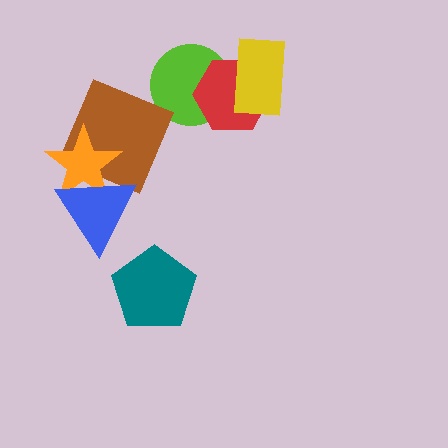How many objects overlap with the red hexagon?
2 objects overlap with the red hexagon.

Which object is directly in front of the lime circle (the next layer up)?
The red hexagon is directly in front of the lime circle.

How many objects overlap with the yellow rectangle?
2 objects overlap with the yellow rectangle.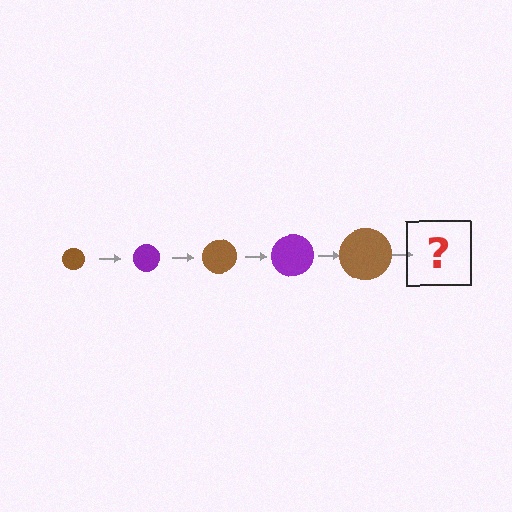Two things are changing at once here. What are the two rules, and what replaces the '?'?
The two rules are that the circle grows larger each step and the color cycles through brown and purple. The '?' should be a purple circle, larger than the previous one.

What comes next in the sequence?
The next element should be a purple circle, larger than the previous one.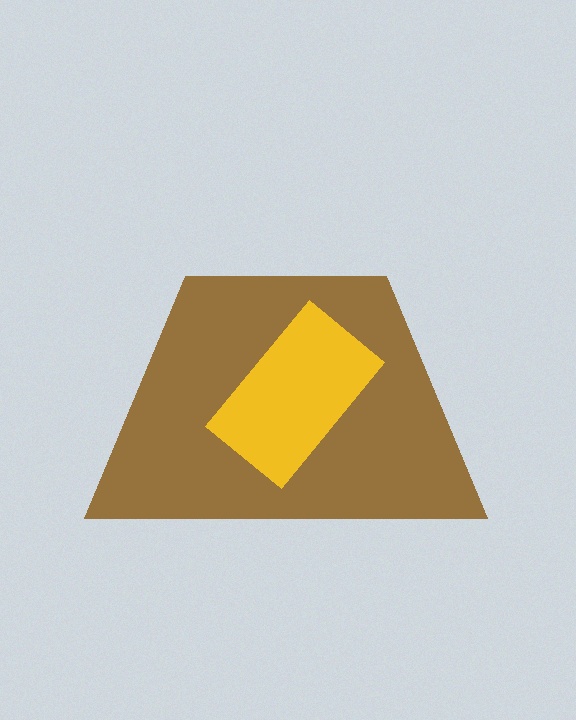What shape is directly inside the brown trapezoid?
The yellow rectangle.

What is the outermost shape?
The brown trapezoid.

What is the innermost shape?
The yellow rectangle.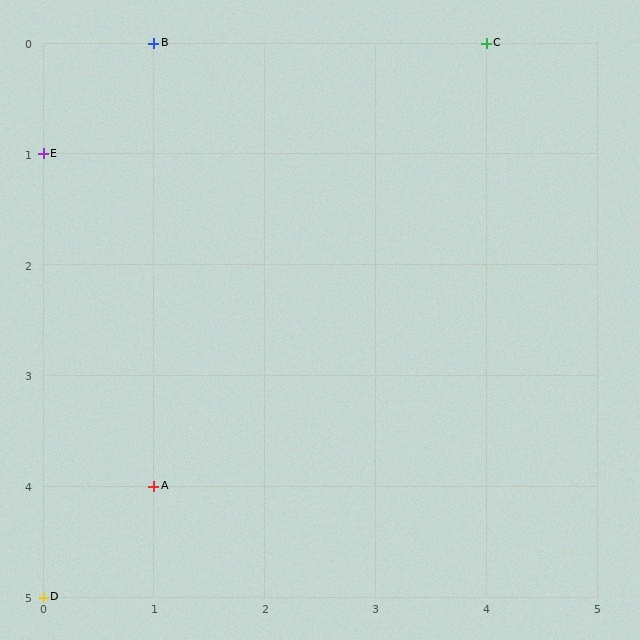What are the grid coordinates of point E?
Point E is at grid coordinates (0, 1).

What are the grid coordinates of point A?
Point A is at grid coordinates (1, 4).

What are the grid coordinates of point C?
Point C is at grid coordinates (4, 0).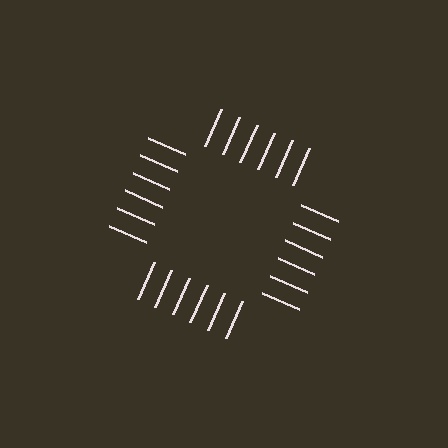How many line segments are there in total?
24 — 6 along each of the 4 edges.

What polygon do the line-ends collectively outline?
An illusory square — the line segments terminate on its edges but no continuous stroke is drawn.